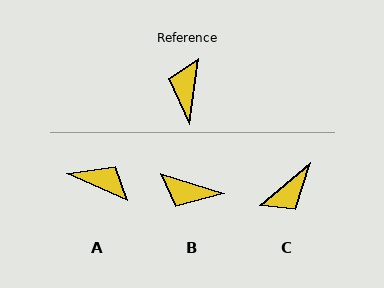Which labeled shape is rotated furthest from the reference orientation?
C, about 139 degrees away.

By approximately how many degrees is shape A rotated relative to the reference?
Approximately 105 degrees clockwise.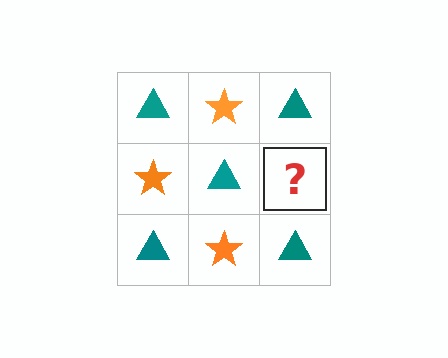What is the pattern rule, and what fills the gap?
The rule is that it alternates teal triangle and orange star in a checkerboard pattern. The gap should be filled with an orange star.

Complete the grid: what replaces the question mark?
The question mark should be replaced with an orange star.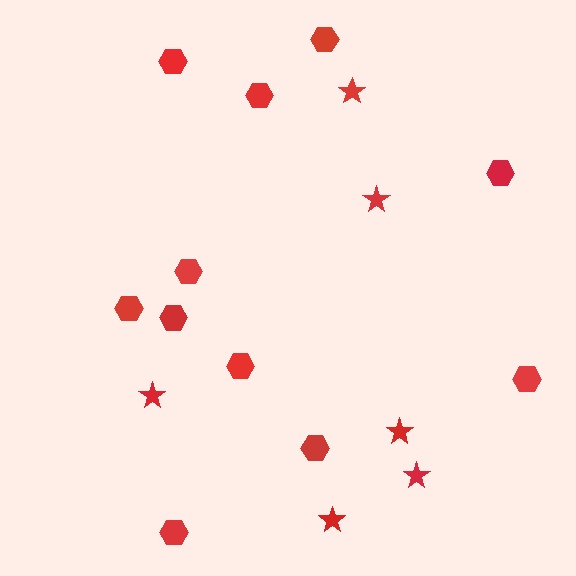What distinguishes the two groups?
There are 2 groups: one group of stars (6) and one group of hexagons (11).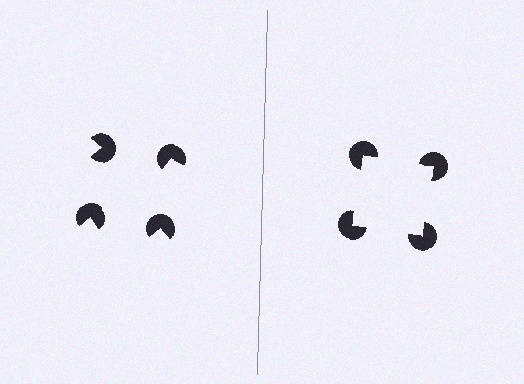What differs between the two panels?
The pac-man discs are positioned identically on both sides; only the wedge orientations differ. On the right they align to a square; on the left they are misaligned.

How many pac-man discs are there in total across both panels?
8 — 4 on each side.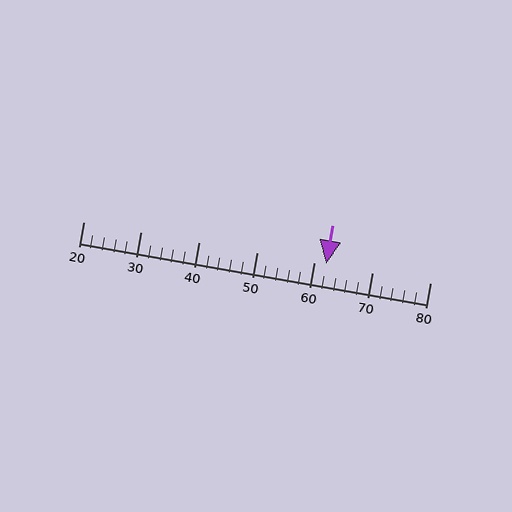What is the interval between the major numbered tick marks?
The major tick marks are spaced 10 units apart.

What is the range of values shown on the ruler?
The ruler shows values from 20 to 80.